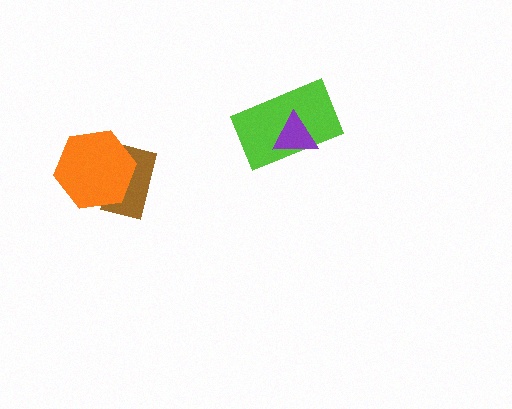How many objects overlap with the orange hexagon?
1 object overlaps with the orange hexagon.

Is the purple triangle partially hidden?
No, no other shape covers it.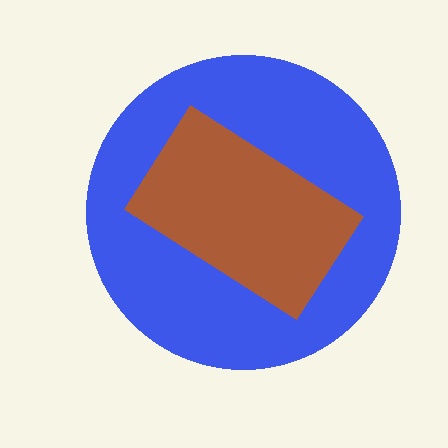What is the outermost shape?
The blue circle.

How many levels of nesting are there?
2.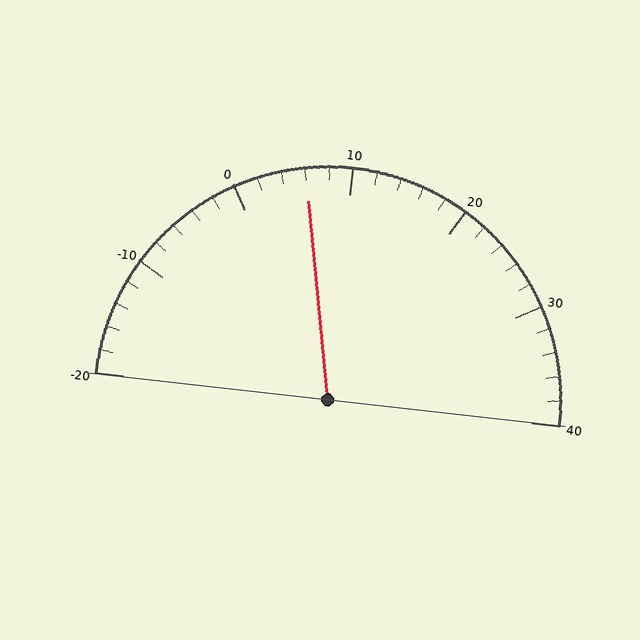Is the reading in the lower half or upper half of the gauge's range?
The reading is in the lower half of the range (-20 to 40).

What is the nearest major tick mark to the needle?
The nearest major tick mark is 10.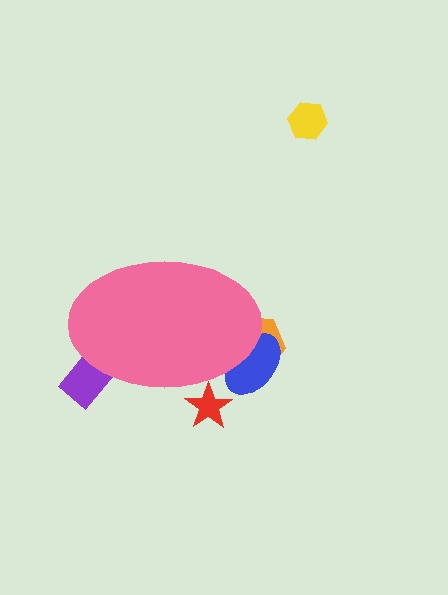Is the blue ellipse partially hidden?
Yes, the blue ellipse is partially hidden behind the pink ellipse.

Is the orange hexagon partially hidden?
Yes, the orange hexagon is partially hidden behind the pink ellipse.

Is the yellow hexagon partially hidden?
No, the yellow hexagon is fully visible.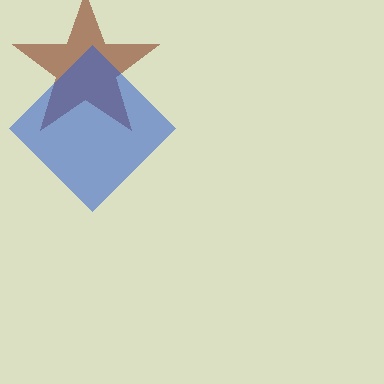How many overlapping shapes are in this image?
There are 2 overlapping shapes in the image.